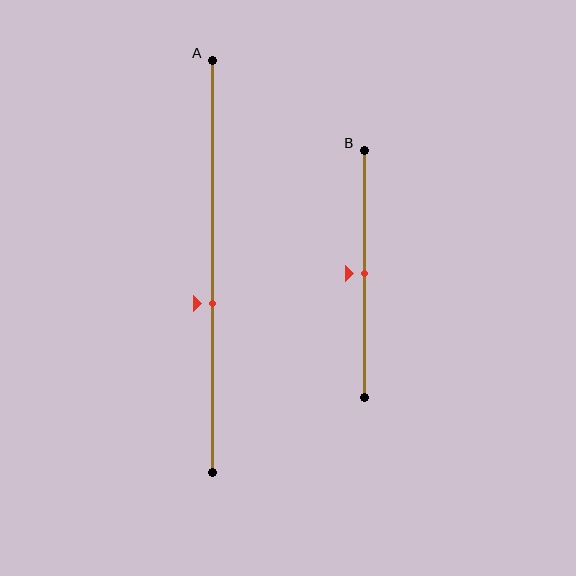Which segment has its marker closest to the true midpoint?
Segment B has its marker closest to the true midpoint.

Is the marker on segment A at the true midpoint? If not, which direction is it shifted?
No, the marker on segment A is shifted downward by about 9% of the segment length.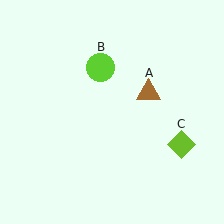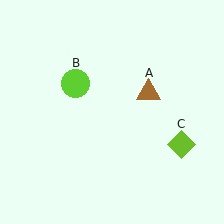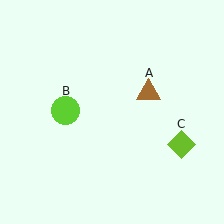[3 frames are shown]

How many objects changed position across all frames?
1 object changed position: lime circle (object B).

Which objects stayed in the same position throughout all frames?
Brown triangle (object A) and lime diamond (object C) remained stationary.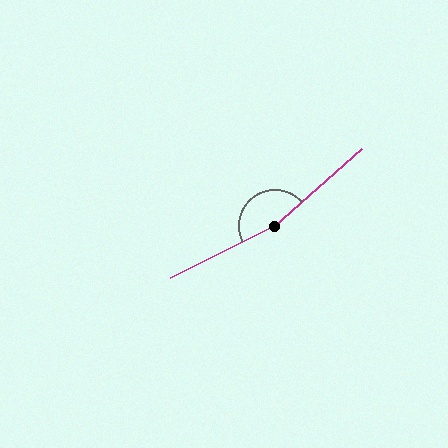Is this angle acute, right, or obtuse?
It is obtuse.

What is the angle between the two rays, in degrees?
Approximately 165 degrees.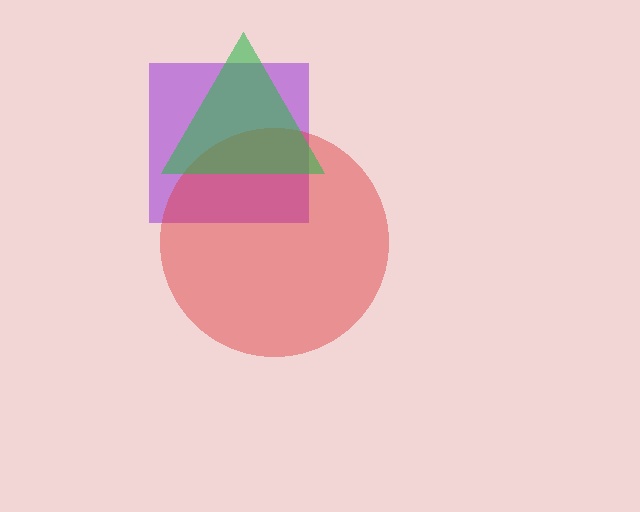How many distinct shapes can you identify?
There are 3 distinct shapes: a purple square, a red circle, a green triangle.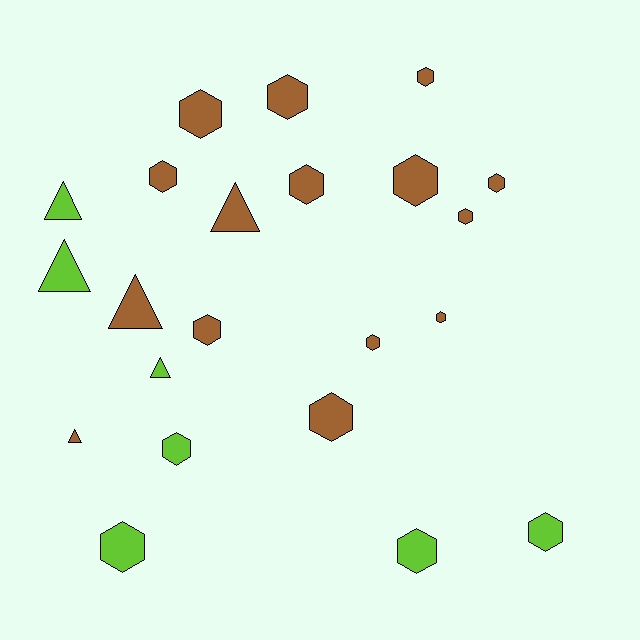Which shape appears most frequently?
Hexagon, with 16 objects.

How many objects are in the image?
There are 22 objects.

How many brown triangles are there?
There are 3 brown triangles.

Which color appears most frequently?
Brown, with 15 objects.